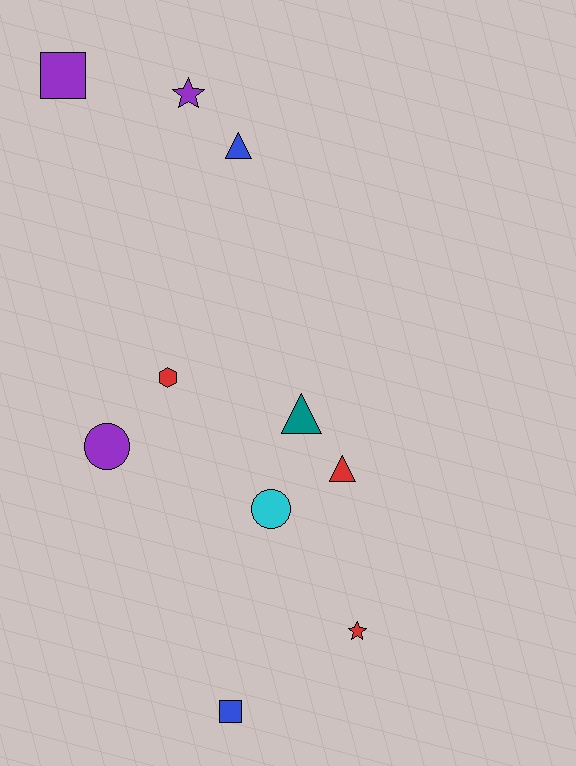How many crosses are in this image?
There are no crosses.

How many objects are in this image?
There are 10 objects.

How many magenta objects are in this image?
There are no magenta objects.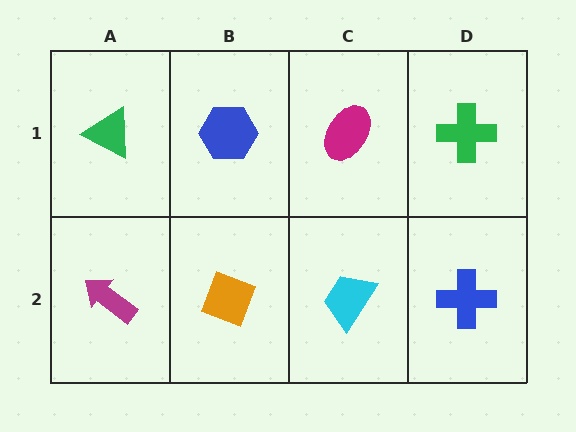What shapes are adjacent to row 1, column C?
A cyan trapezoid (row 2, column C), a blue hexagon (row 1, column B), a green cross (row 1, column D).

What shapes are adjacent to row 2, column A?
A green triangle (row 1, column A), an orange diamond (row 2, column B).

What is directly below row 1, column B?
An orange diamond.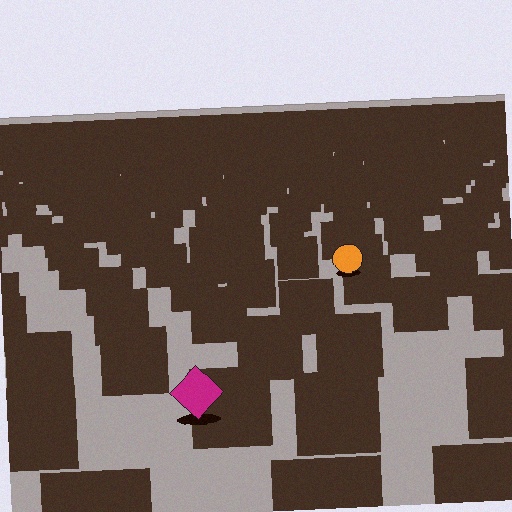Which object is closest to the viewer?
The magenta diamond is closest. The texture marks near it are larger and more spread out.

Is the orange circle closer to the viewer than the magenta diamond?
No. The magenta diamond is closer — you can tell from the texture gradient: the ground texture is coarser near it.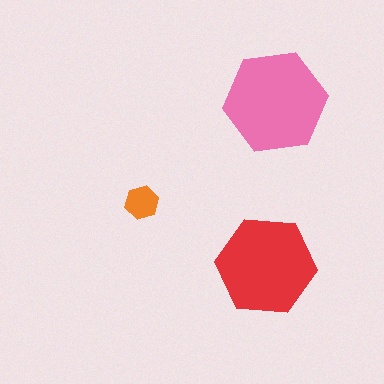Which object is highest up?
The pink hexagon is topmost.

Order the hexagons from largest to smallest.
the pink one, the red one, the orange one.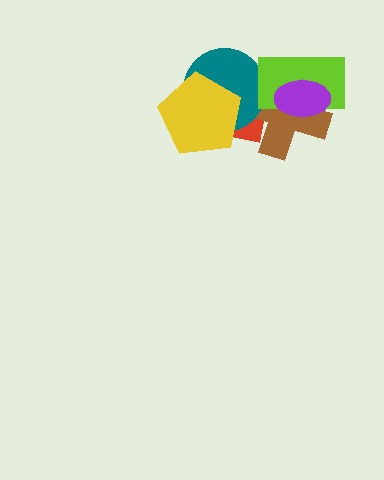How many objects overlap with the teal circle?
3 objects overlap with the teal circle.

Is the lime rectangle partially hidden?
Yes, it is partially covered by another shape.